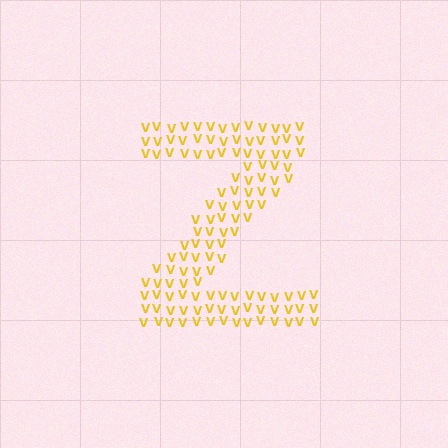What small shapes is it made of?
It is made of small letter V's.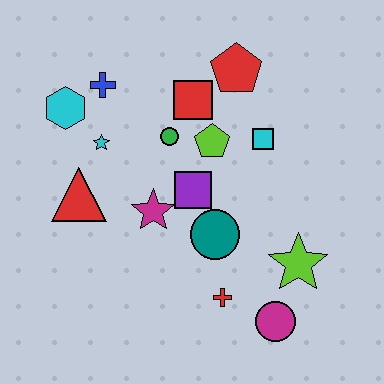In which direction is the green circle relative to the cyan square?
The green circle is to the left of the cyan square.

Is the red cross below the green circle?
Yes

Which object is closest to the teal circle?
The purple square is closest to the teal circle.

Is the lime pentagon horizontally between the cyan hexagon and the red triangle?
No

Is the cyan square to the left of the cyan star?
No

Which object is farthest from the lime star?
The cyan hexagon is farthest from the lime star.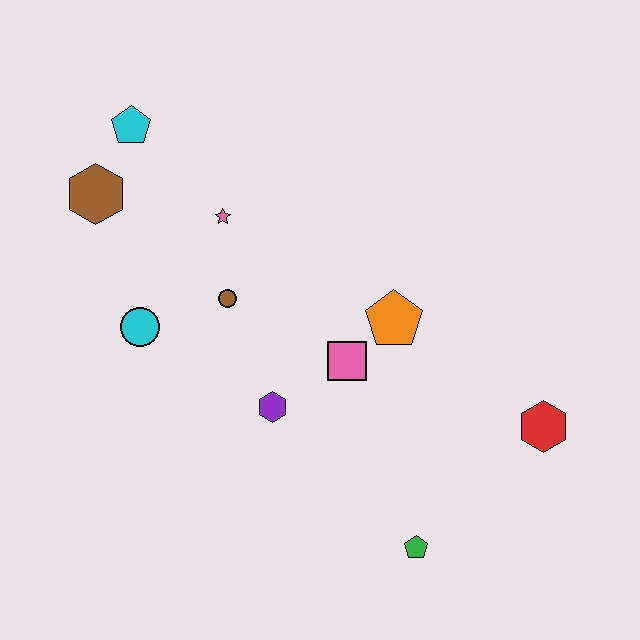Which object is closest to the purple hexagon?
The pink square is closest to the purple hexagon.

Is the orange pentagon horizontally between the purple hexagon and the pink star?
No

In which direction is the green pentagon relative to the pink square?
The green pentagon is below the pink square.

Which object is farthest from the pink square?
The cyan pentagon is farthest from the pink square.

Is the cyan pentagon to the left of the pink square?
Yes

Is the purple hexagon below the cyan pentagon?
Yes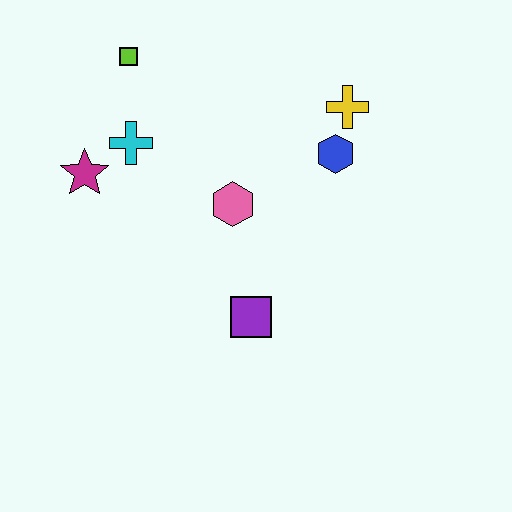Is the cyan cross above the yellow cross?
No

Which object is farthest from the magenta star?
The yellow cross is farthest from the magenta star.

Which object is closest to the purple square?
The pink hexagon is closest to the purple square.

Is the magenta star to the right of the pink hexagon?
No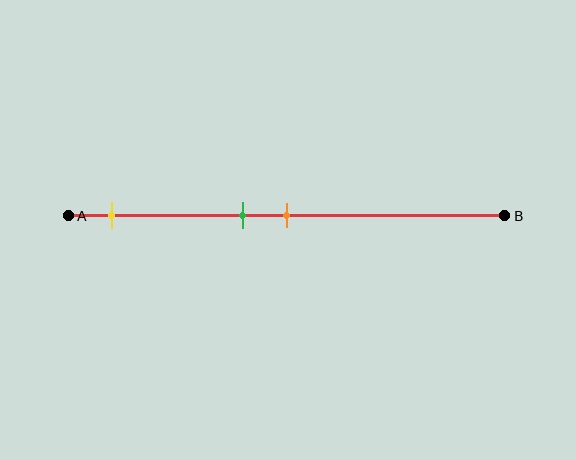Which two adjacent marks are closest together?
The green and orange marks are the closest adjacent pair.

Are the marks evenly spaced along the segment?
No, the marks are not evenly spaced.